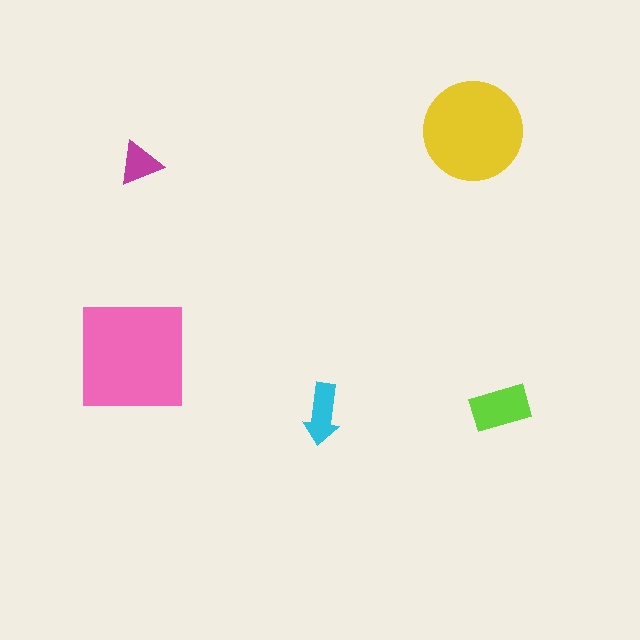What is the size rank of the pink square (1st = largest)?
1st.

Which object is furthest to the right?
The lime rectangle is rightmost.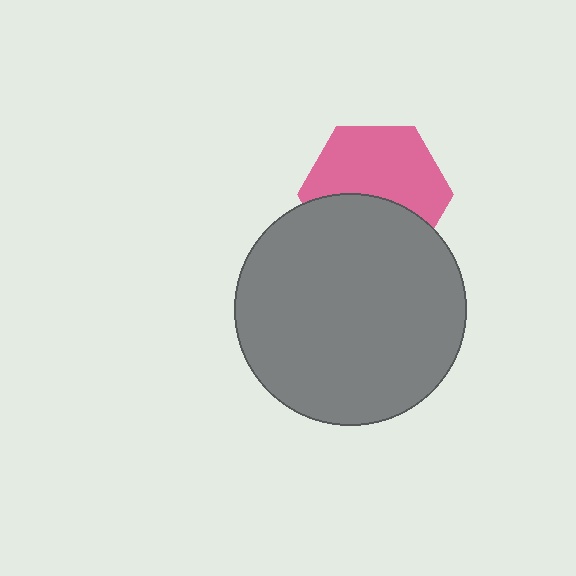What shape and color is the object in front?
The object in front is a gray circle.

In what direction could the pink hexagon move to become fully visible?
The pink hexagon could move up. That would shift it out from behind the gray circle entirely.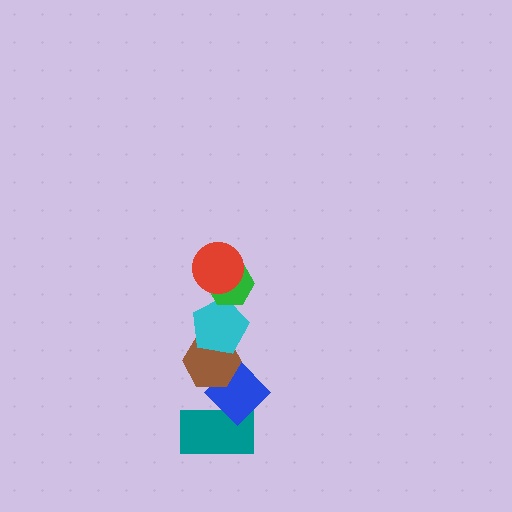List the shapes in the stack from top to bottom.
From top to bottom: the red circle, the green hexagon, the cyan pentagon, the brown hexagon, the blue diamond, the teal rectangle.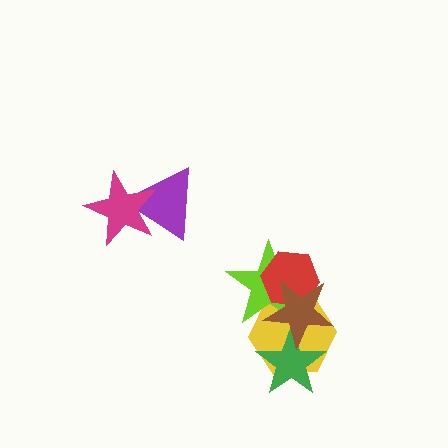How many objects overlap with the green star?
2 objects overlap with the green star.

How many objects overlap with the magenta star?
1 object overlaps with the magenta star.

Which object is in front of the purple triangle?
The magenta star is in front of the purple triangle.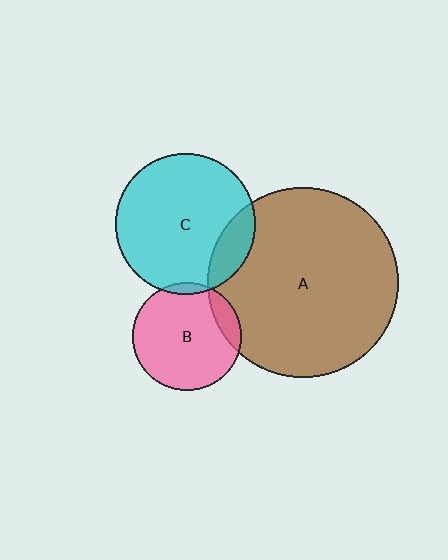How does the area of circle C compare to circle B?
Approximately 1.7 times.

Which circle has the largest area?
Circle A (brown).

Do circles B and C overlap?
Yes.